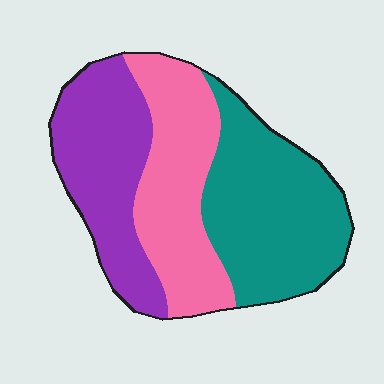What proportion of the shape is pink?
Pink covers 31% of the shape.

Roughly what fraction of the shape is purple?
Purple takes up about one third (1/3) of the shape.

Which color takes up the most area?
Teal, at roughly 40%.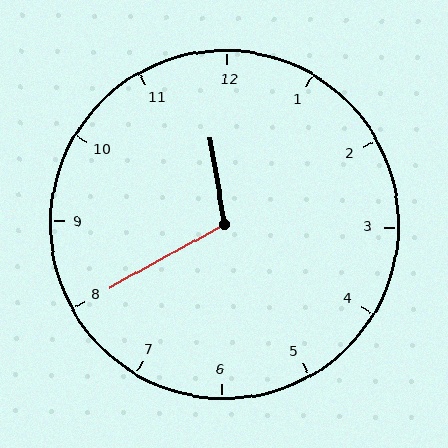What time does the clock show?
11:40.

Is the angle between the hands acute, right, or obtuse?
It is obtuse.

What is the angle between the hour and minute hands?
Approximately 110 degrees.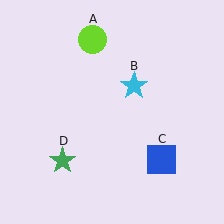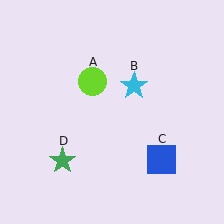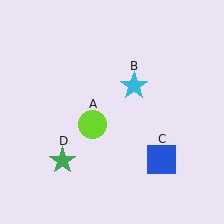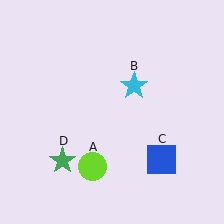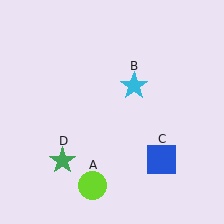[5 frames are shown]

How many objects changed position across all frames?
1 object changed position: lime circle (object A).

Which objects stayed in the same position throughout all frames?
Cyan star (object B) and blue square (object C) and green star (object D) remained stationary.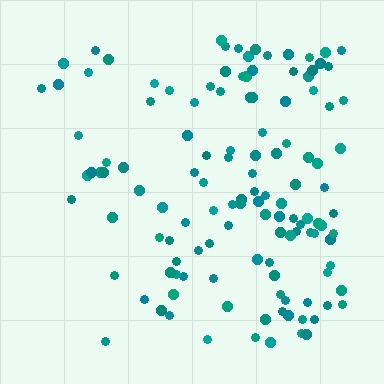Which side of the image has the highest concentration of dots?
The right.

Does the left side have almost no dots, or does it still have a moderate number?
Still a moderate number, just noticeably fewer than the right.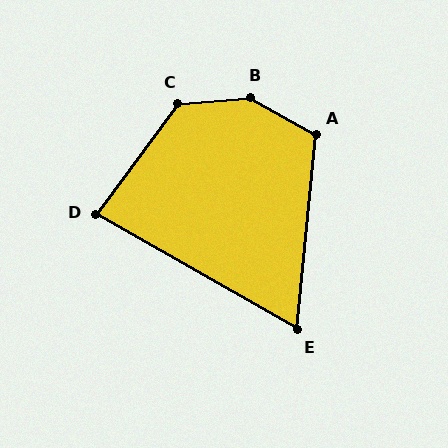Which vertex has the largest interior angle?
B, at approximately 147 degrees.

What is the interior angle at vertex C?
Approximately 131 degrees (obtuse).